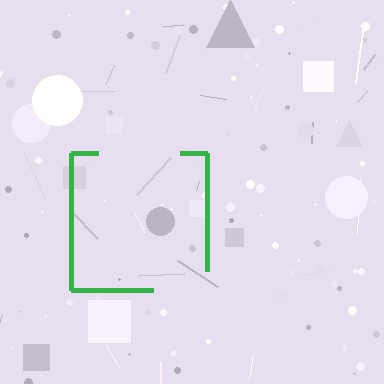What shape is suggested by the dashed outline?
The dashed outline suggests a square.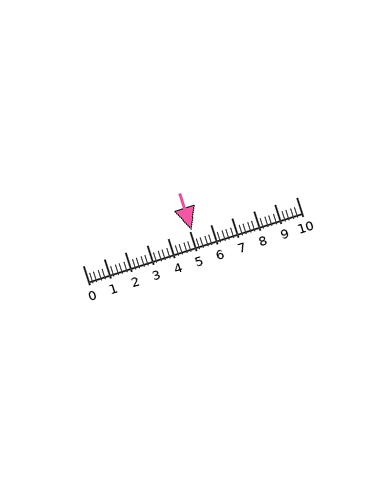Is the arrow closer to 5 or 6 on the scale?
The arrow is closer to 5.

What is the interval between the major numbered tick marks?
The major tick marks are spaced 1 units apart.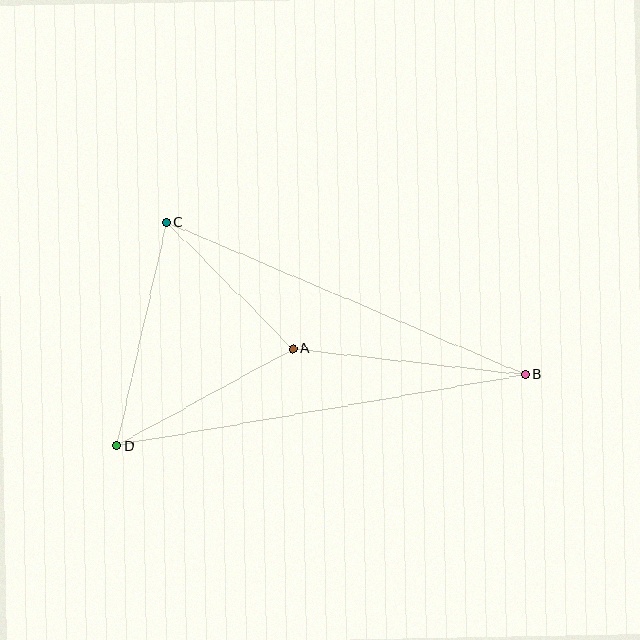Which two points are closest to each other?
Points A and C are closest to each other.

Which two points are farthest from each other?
Points B and D are farthest from each other.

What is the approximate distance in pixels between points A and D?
The distance between A and D is approximately 201 pixels.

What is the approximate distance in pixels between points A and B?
The distance between A and B is approximately 234 pixels.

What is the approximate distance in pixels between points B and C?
The distance between B and C is approximately 390 pixels.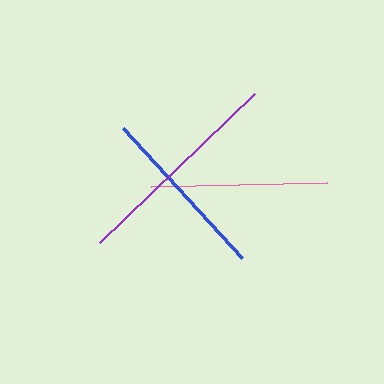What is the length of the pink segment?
The pink segment is approximately 176 pixels long.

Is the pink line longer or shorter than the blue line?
The pink line is longer than the blue line.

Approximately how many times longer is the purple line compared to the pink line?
The purple line is approximately 1.2 times the length of the pink line.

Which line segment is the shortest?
The blue line is the shortest at approximately 176 pixels.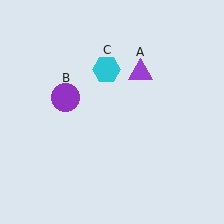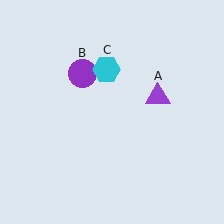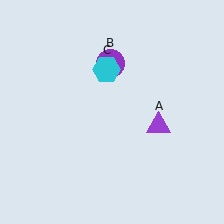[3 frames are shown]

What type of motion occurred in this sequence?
The purple triangle (object A), purple circle (object B) rotated clockwise around the center of the scene.